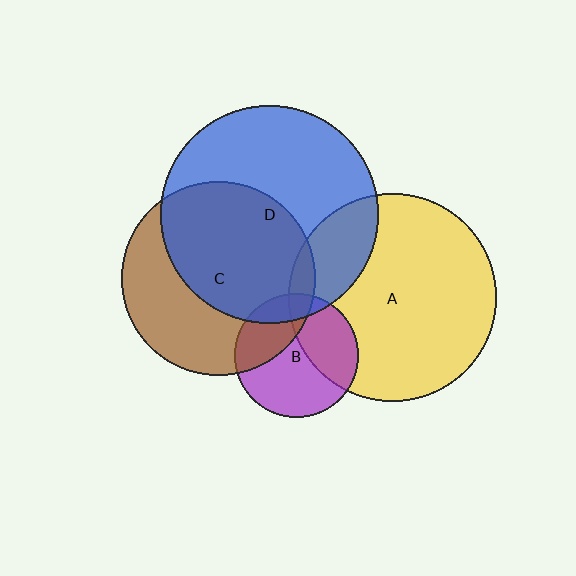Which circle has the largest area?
Circle D (blue).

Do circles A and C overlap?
Yes.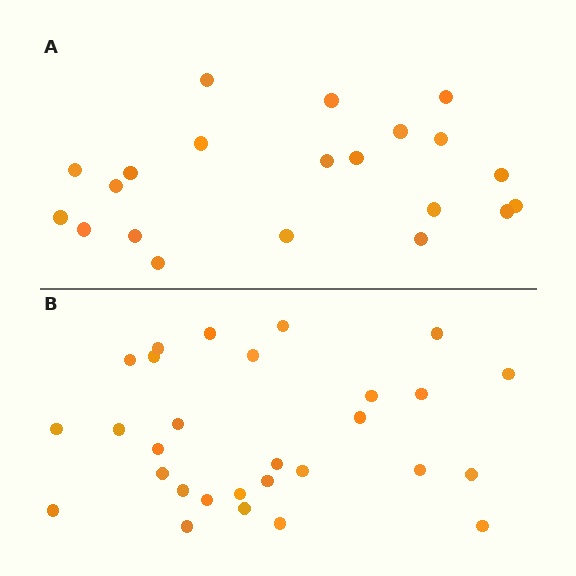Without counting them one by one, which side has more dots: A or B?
Region B (the bottom region) has more dots.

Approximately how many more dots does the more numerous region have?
Region B has roughly 8 or so more dots than region A.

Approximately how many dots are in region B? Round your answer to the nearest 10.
About 30 dots. (The exact count is 29, which rounds to 30.)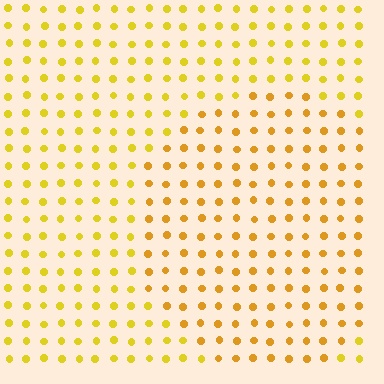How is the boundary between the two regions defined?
The boundary is defined purely by a slight shift in hue (about 18 degrees). Spacing, size, and orientation are identical on both sides.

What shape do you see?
I see a circle.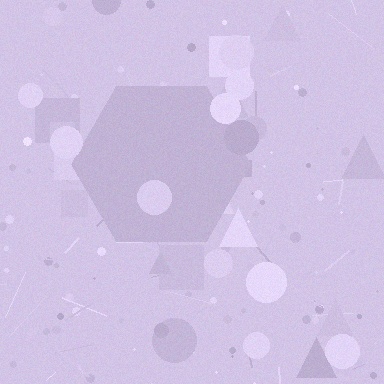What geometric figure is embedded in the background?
A hexagon is embedded in the background.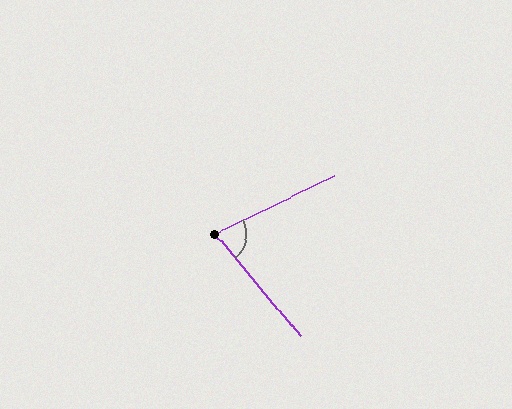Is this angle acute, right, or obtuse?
It is acute.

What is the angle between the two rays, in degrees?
Approximately 76 degrees.